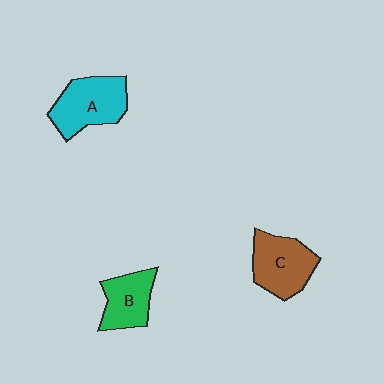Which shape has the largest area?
Shape A (cyan).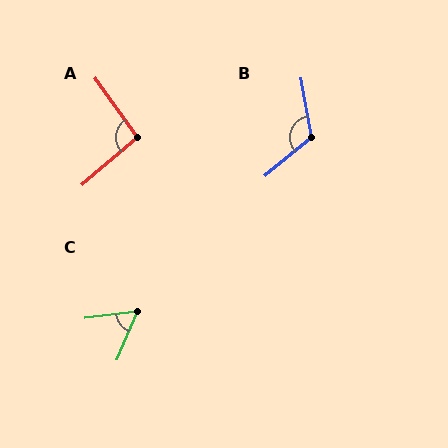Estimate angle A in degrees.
Approximately 95 degrees.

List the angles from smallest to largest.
C (60°), A (95°), B (119°).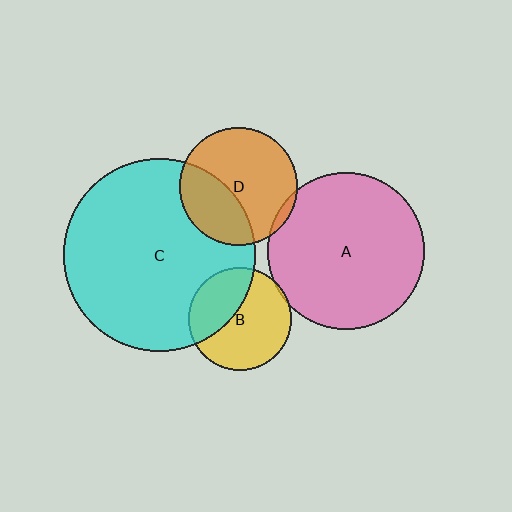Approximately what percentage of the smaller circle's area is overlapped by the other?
Approximately 35%.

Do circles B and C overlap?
Yes.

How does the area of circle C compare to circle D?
Approximately 2.6 times.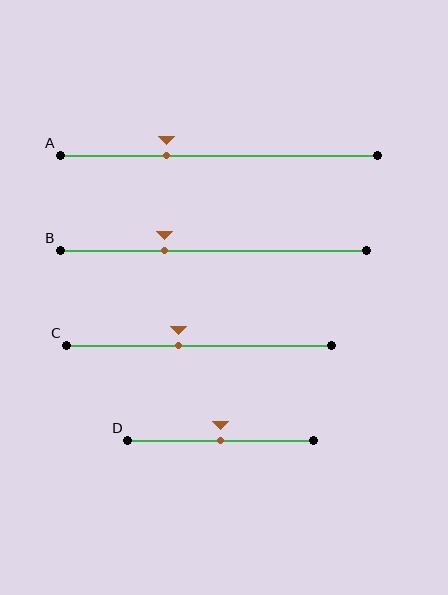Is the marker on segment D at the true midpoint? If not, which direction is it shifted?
Yes, the marker on segment D is at the true midpoint.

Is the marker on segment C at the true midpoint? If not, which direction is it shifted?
No, the marker on segment C is shifted to the left by about 8% of the segment length.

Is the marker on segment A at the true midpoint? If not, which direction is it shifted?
No, the marker on segment A is shifted to the left by about 16% of the segment length.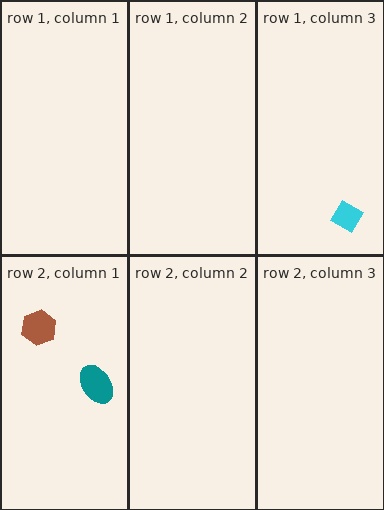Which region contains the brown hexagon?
The row 2, column 1 region.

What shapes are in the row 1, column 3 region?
The cyan diamond.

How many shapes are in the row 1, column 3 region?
1.